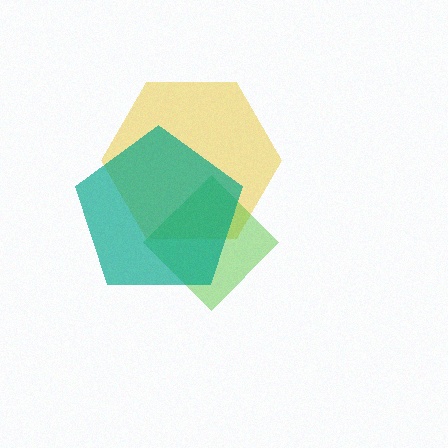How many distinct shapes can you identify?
There are 3 distinct shapes: a yellow hexagon, a lime diamond, a teal pentagon.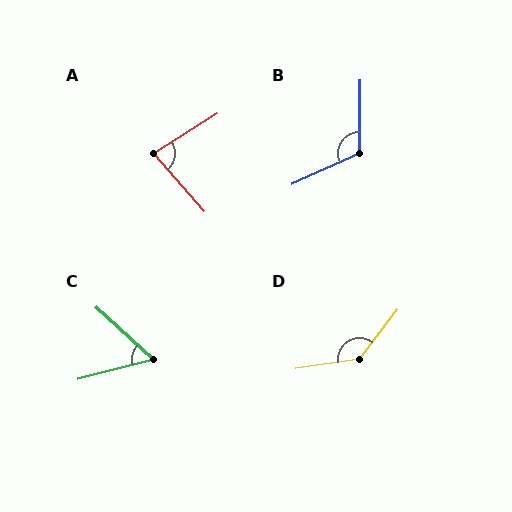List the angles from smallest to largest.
C (56°), A (81°), B (115°), D (136°).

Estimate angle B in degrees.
Approximately 115 degrees.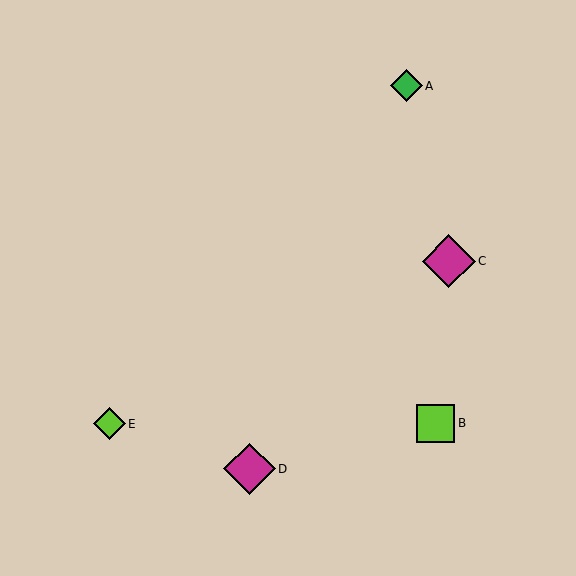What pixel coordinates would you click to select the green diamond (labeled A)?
Click at (407, 86) to select the green diamond A.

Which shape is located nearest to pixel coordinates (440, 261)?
The magenta diamond (labeled C) at (449, 261) is nearest to that location.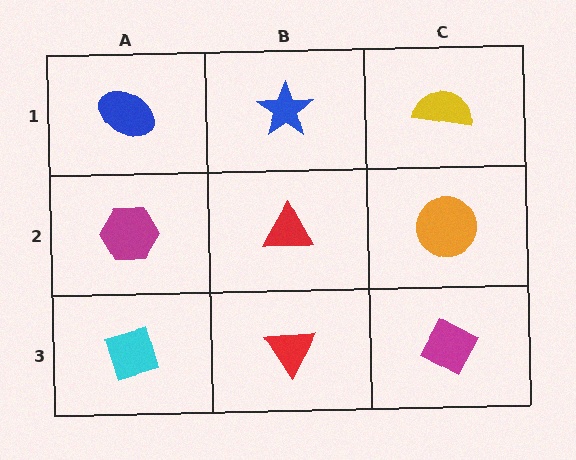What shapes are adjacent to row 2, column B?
A blue star (row 1, column B), a red triangle (row 3, column B), a magenta hexagon (row 2, column A), an orange circle (row 2, column C).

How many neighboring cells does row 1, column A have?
2.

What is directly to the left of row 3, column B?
A cyan diamond.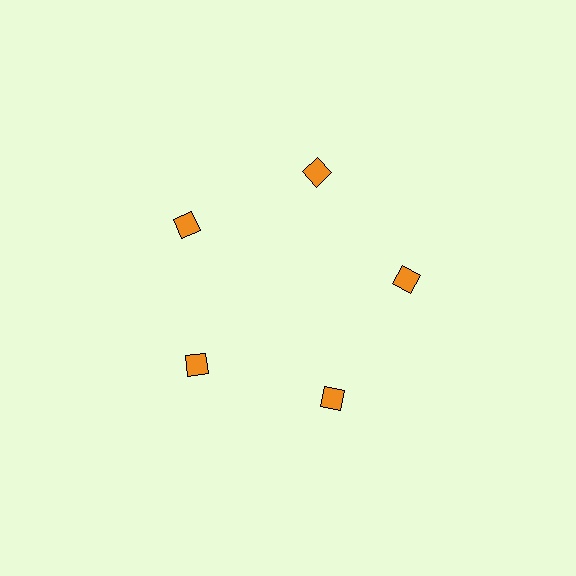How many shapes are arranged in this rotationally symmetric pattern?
There are 5 shapes, arranged in 5 groups of 1.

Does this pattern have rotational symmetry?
Yes, this pattern has 5-fold rotational symmetry. It looks the same after rotating 72 degrees around the center.